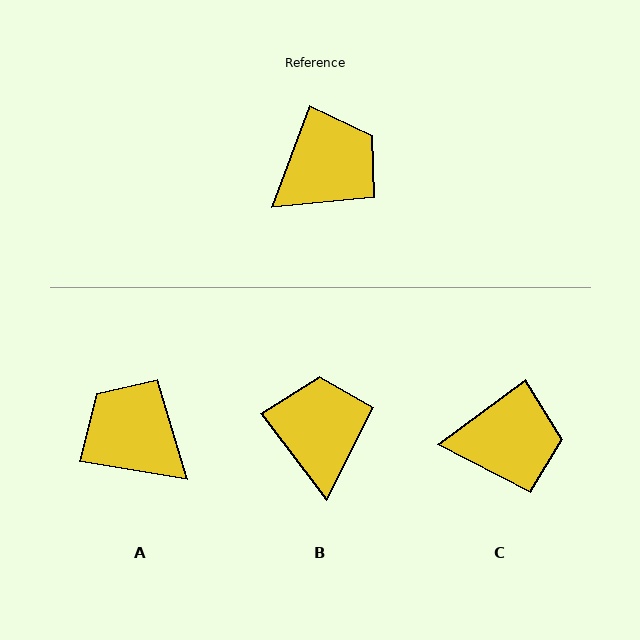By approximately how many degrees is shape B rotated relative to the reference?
Approximately 58 degrees counter-clockwise.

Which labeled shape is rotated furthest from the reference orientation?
A, about 101 degrees away.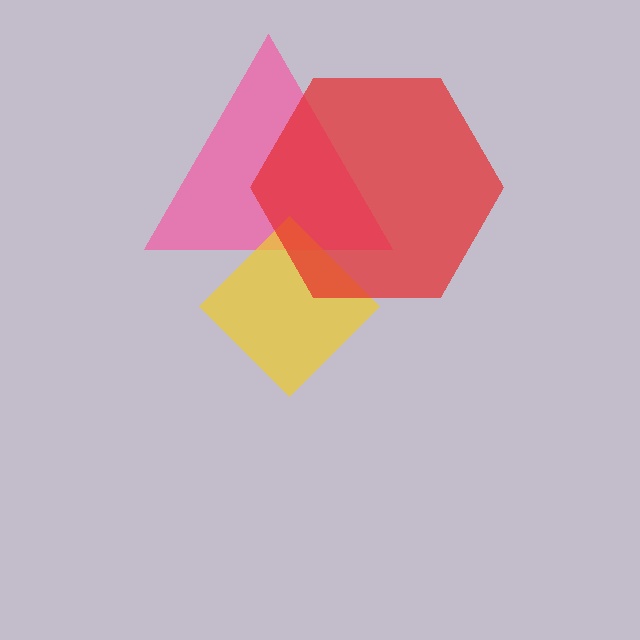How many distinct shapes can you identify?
There are 3 distinct shapes: a pink triangle, a yellow diamond, a red hexagon.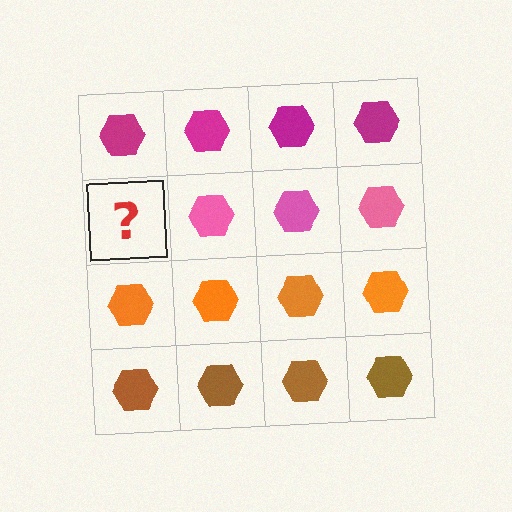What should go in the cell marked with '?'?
The missing cell should contain a pink hexagon.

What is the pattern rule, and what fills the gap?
The rule is that each row has a consistent color. The gap should be filled with a pink hexagon.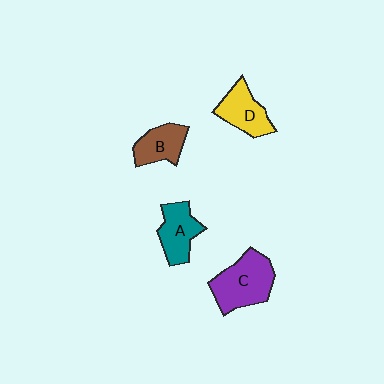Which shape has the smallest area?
Shape B (brown).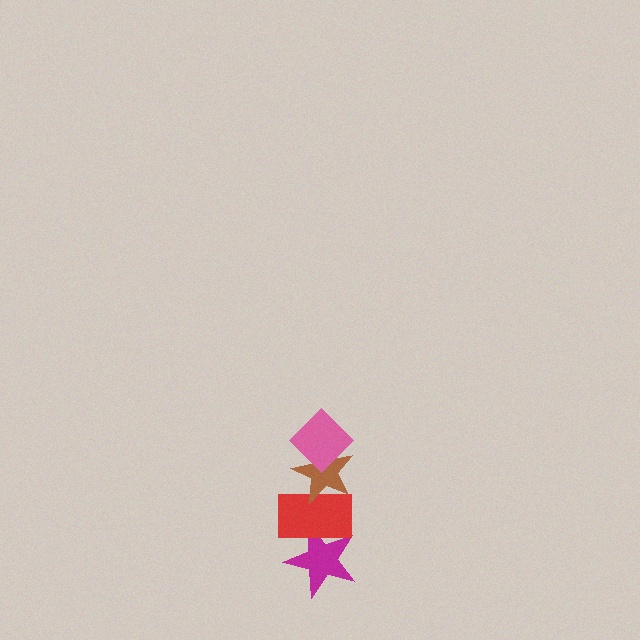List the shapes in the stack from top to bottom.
From top to bottom: the pink diamond, the brown star, the red rectangle, the magenta star.